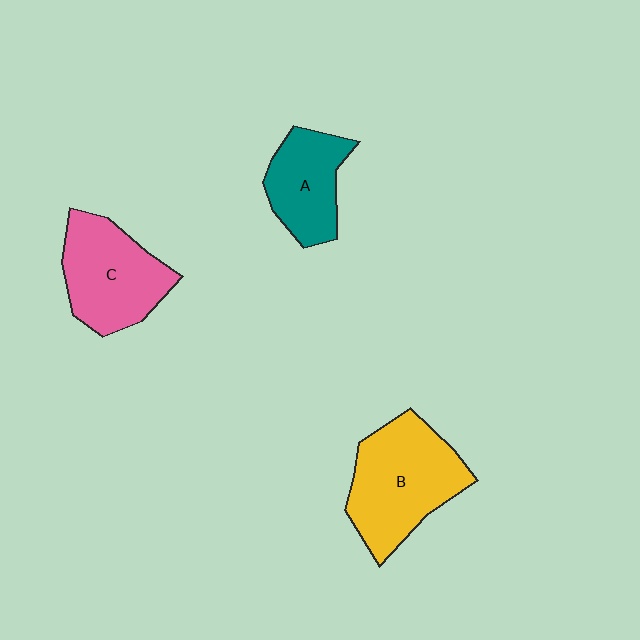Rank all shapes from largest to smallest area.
From largest to smallest: B (yellow), C (pink), A (teal).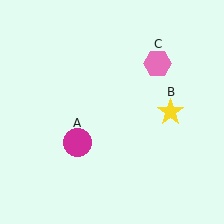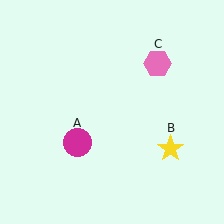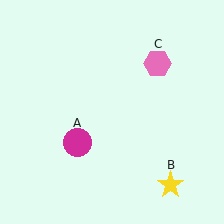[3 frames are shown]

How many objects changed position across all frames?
1 object changed position: yellow star (object B).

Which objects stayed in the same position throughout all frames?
Magenta circle (object A) and pink hexagon (object C) remained stationary.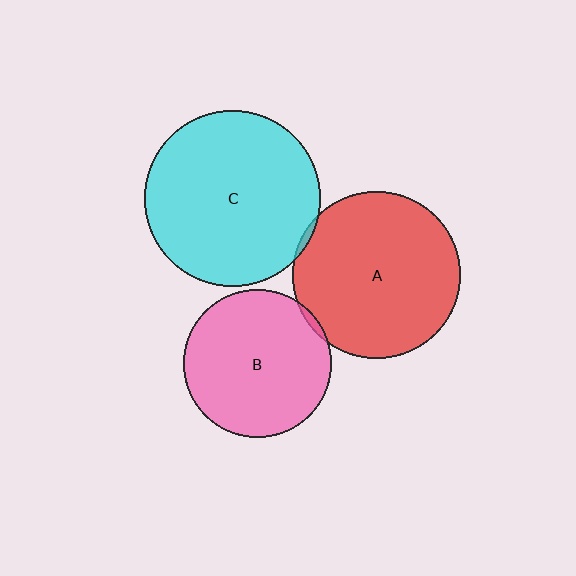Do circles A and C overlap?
Yes.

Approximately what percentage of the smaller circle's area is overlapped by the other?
Approximately 5%.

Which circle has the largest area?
Circle C (cyan).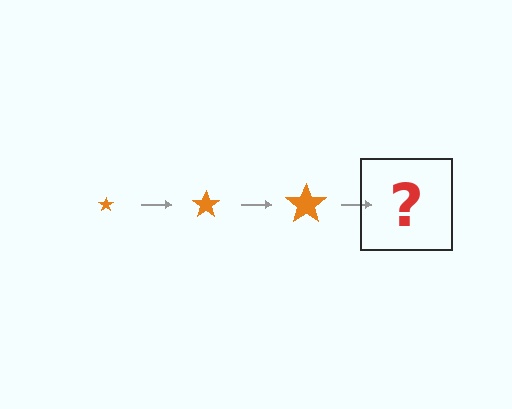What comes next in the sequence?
The next element should be an orange star, larger than the previous one.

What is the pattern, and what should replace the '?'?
The pattern is that the star gets progressively larger each step. The '?' should be an orange star, larger than the previous one.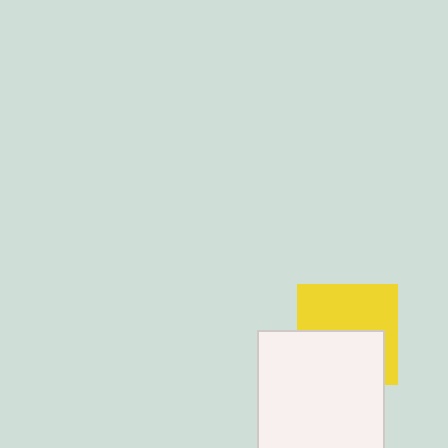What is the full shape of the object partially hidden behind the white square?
The partially hidden object is a yellow square.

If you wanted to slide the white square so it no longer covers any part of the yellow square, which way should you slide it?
Slide it down — that is the most direct way to separate the two shapes.